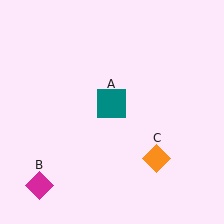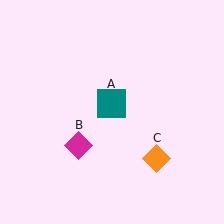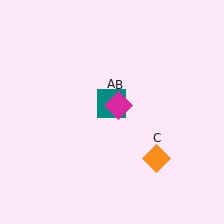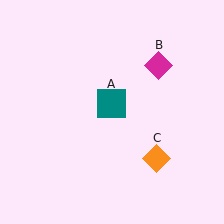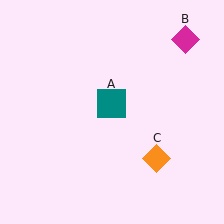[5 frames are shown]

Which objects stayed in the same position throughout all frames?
Teal square (object A) and orange diamond (object C) remained stationary.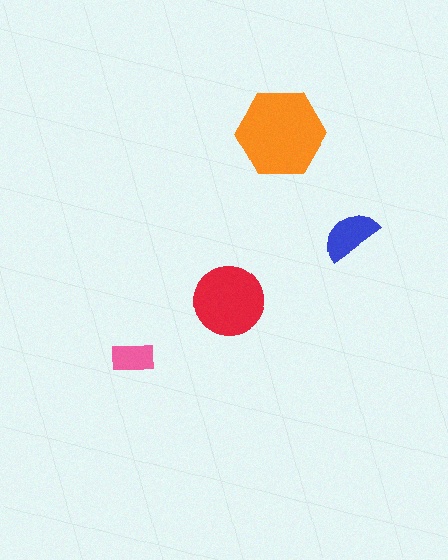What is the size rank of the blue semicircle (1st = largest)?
3rd.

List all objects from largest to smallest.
The orange hexagon, the red circle, the blue semicircle, the pink rectangle.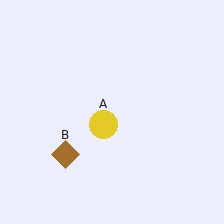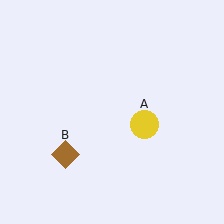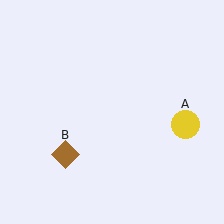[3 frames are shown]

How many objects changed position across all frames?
1 object changed position: yellow circle (object A).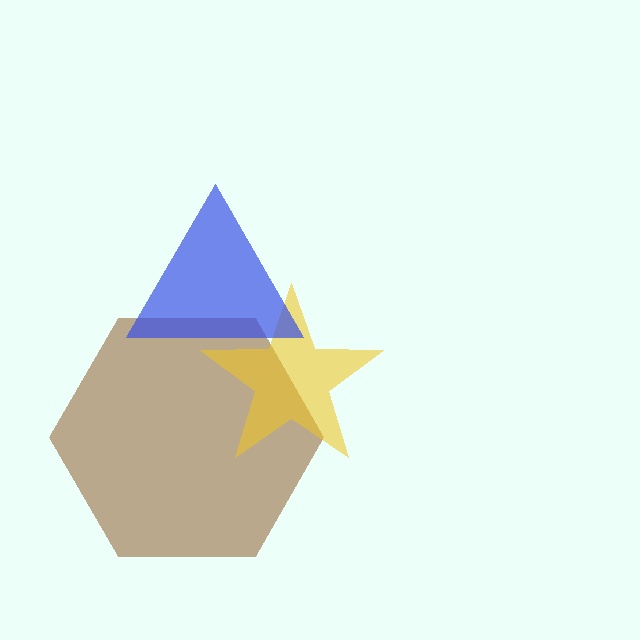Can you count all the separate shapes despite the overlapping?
Yes, there are 3 separate shapes.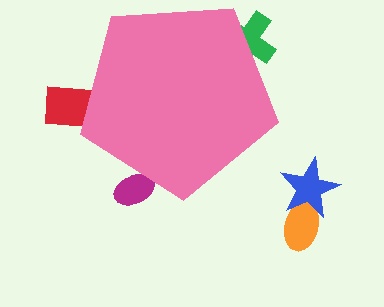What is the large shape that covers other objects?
A pink pentagon.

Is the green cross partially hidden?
Yes, the green cross is partially hidden behind the pink pentagon.